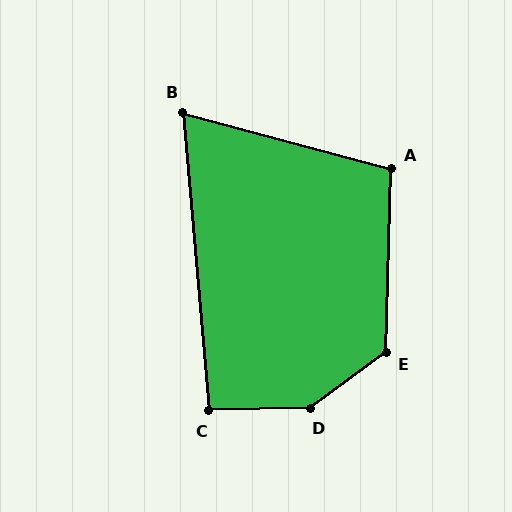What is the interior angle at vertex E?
Approximately 128 degrees (obtuse).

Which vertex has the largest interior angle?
D, at approximately 145 degrees.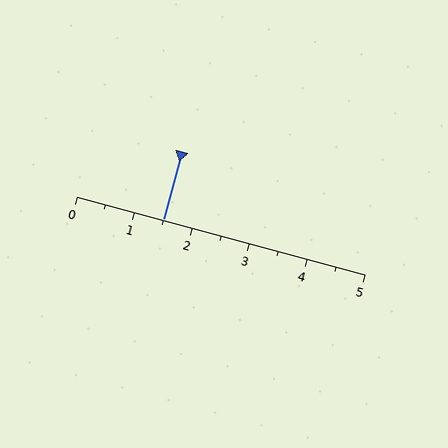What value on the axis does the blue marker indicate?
The marker indicates approximately 1.5.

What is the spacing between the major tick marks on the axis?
The major ticks are spaced 1 apart.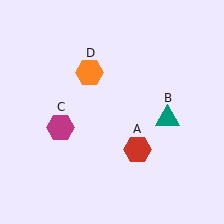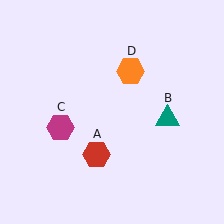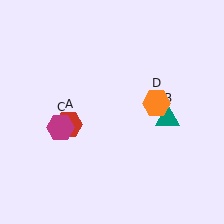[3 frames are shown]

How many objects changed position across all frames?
2 objects changed position: red hexagon (object A), orange hexagon (object D).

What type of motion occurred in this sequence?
The red hexagon (object A), orange hexagon (object D) rotated clockwise around the center of the scene.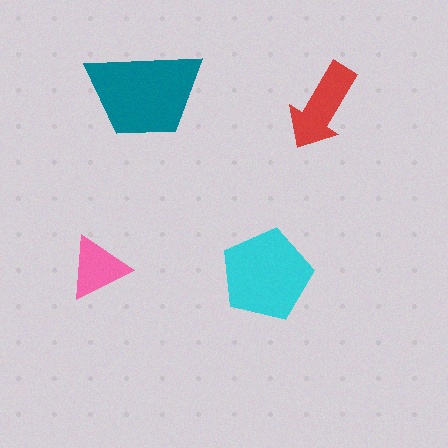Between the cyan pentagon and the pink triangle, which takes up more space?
The cyan pentagon.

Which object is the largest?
The teal trapezoid.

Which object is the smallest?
The pink triangle.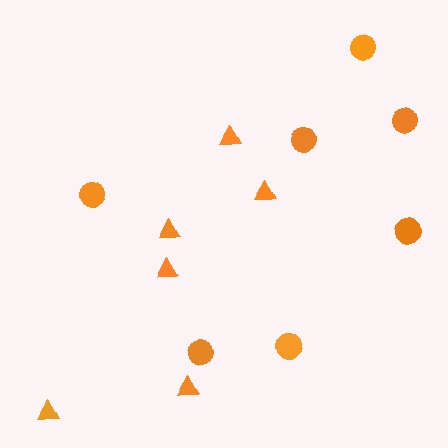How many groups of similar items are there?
There are 2 groups: one group of circles (7) and one group of triangles (6).